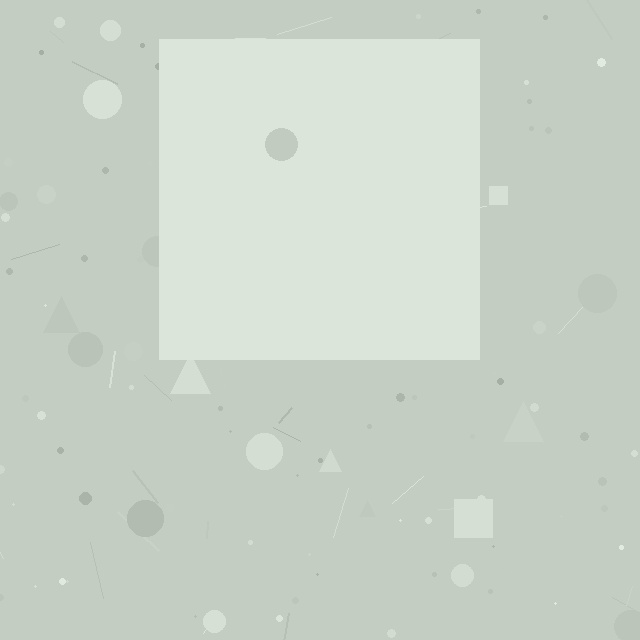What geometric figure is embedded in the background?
A square is embedded in the background.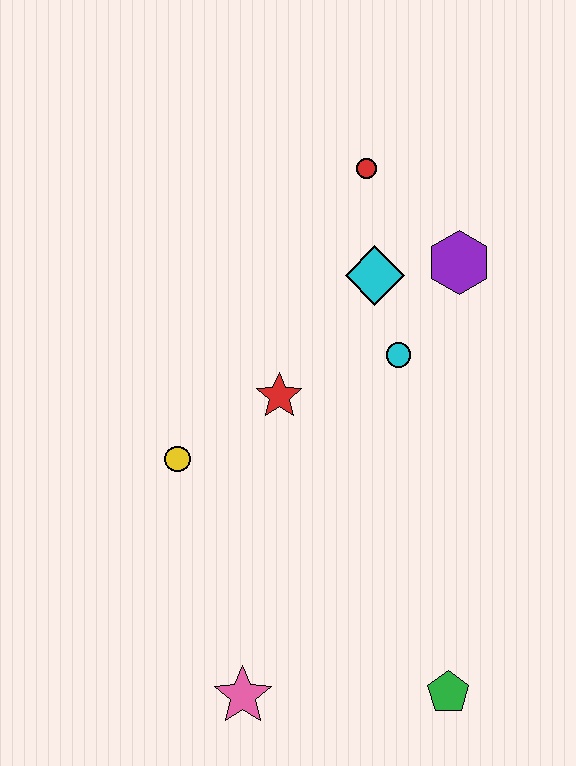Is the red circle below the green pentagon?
No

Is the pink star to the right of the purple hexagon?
No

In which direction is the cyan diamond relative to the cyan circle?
The cyan diamond is above the cyan circle.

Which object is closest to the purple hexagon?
The cyan diamond is closest to the purple hexagon.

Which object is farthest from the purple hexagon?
The pink star is farthest from the purple hexagon.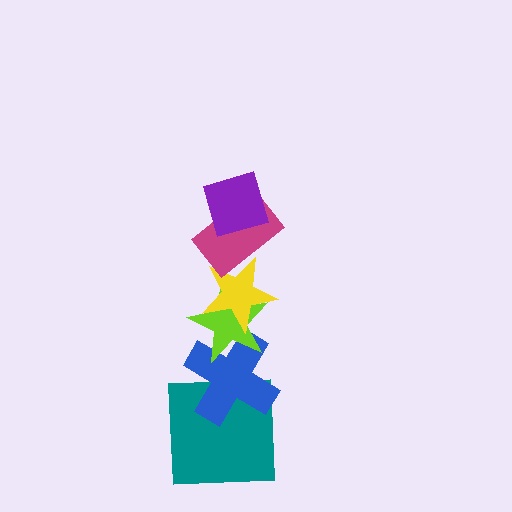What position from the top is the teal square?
The teal square is 6th from the top.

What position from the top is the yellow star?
The yellow star is 3rd from the top.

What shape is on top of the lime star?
The yellow star is on top of the lime star.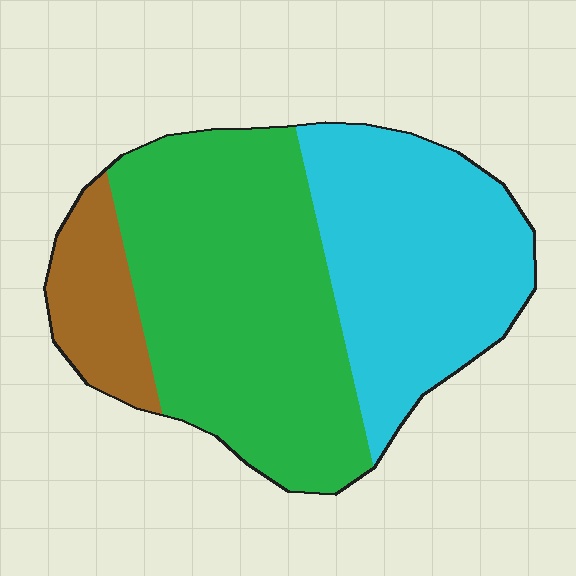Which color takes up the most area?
Green, at roughly 50%.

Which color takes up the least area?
Brown, at roughly 10%.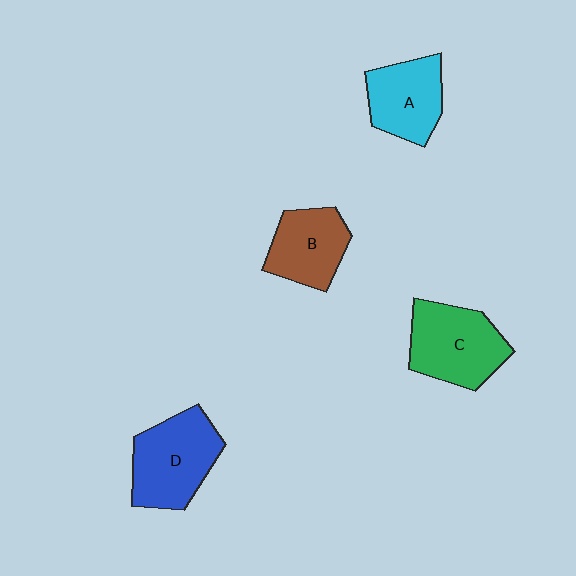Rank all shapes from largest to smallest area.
From largest to smallest: D (blue), C (green), A (cyan), B (brown).